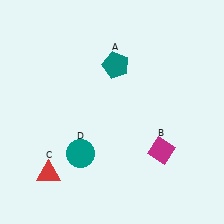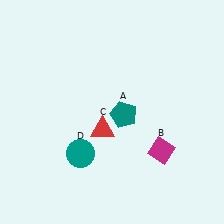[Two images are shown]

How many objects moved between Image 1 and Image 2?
2 objects moved between the two images.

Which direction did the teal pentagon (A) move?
The teal pentagon (A) moved down.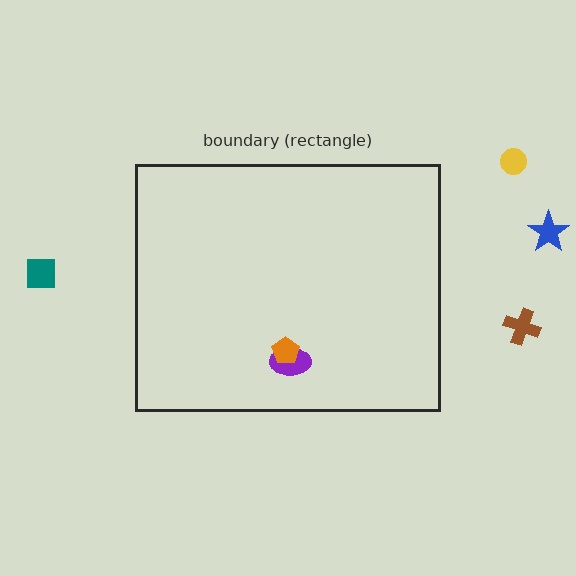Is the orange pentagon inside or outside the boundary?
Inside.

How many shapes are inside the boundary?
2 inside, 4 outside.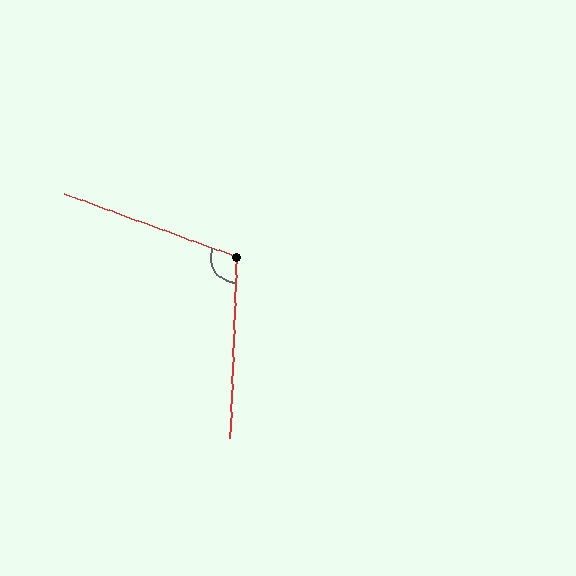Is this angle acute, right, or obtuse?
It is obtuse.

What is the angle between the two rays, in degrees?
Approximately 108 degrees.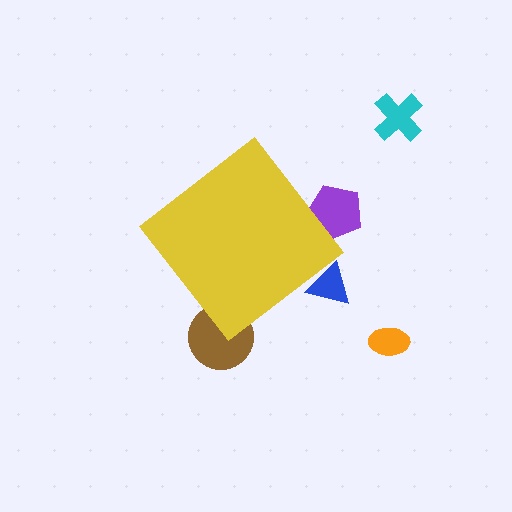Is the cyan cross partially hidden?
No, the cyan cross is fully visible.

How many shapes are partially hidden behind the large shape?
3 shapes are partially hidden.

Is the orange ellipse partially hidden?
No, the orange ellipse is fully visible.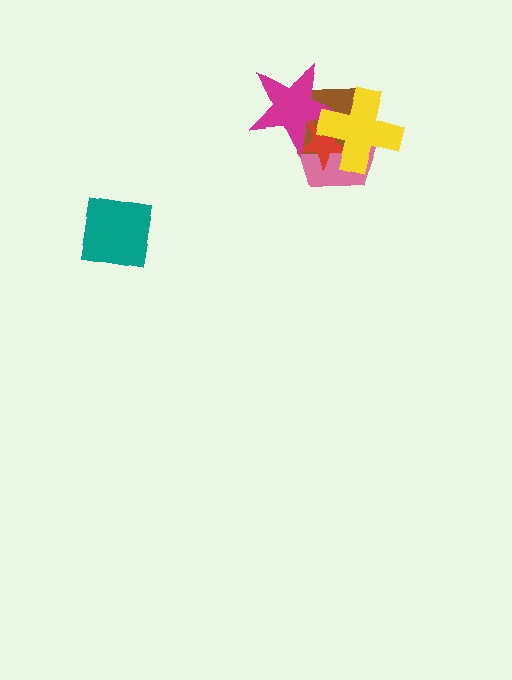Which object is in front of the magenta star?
The yellow cross is in front of the magenta star.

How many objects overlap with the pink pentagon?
4 objects overlap with the pink pentagon.